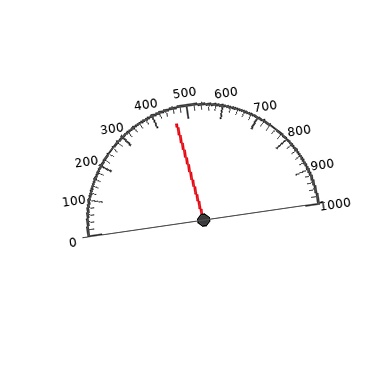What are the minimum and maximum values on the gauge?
The gauge ranges from 0 to 1000.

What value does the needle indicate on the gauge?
The needle indicates approximately 460.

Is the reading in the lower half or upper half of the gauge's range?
The reading is in the lower half of the range (0 to 1000).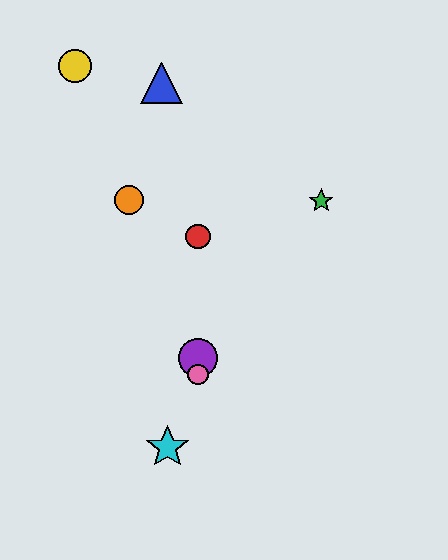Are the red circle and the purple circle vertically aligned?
Yes, both are at x≈198.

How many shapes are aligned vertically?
3 shapes (the red circle, the purple circle, the pink circle) are aligned vertically.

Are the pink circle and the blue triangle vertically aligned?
No, the pink circle is at x≈198 and the blue triangle is at x≈162.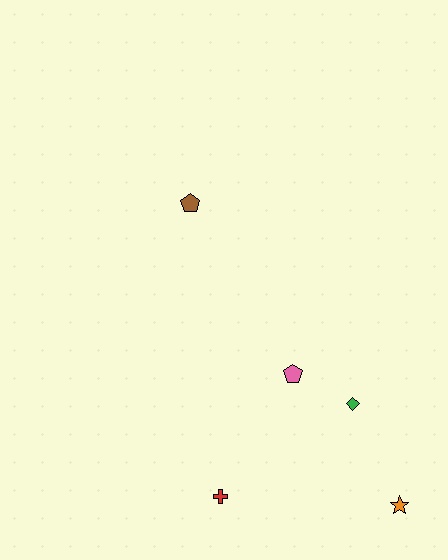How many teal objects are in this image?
There are no teal objects.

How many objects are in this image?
There are 5 objects.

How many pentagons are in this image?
There are 2 pentagons.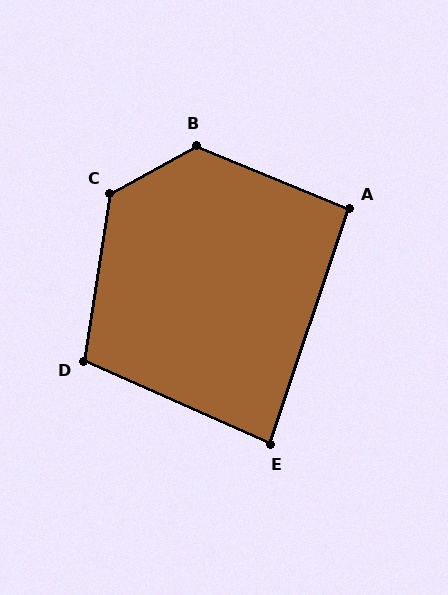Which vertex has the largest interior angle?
B, at approximately 129 degrees.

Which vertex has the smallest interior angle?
E, at approximately 85 degrees.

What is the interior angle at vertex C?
Approximately 128 degrees (obtuse).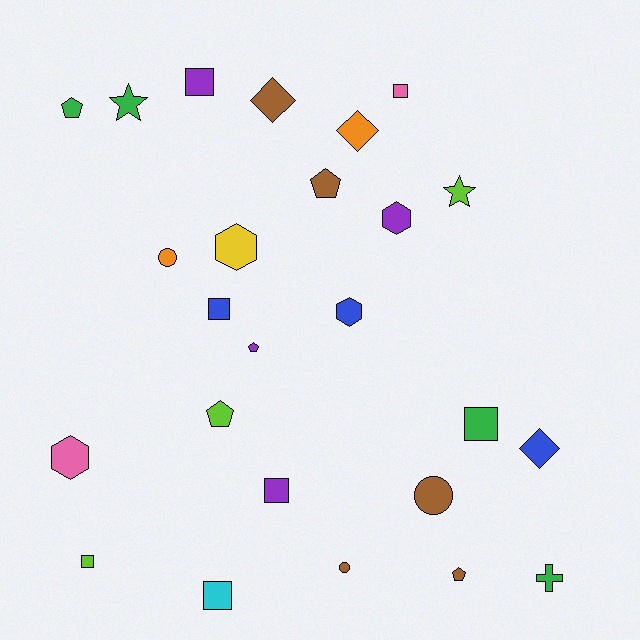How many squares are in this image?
There are 7 squares.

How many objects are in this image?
There are 25 objects.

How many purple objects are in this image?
There are 4 purple objects.